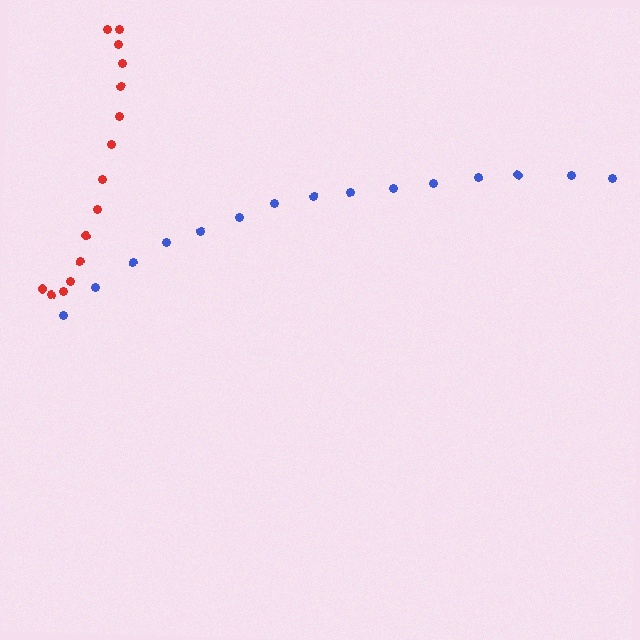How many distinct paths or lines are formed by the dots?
There are 2 distinct paths.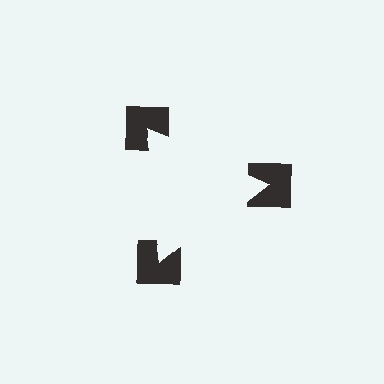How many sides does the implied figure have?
3 sides.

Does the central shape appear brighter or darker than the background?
It typically appears slightly brighter than the background, even though no actual brightness change is drawn.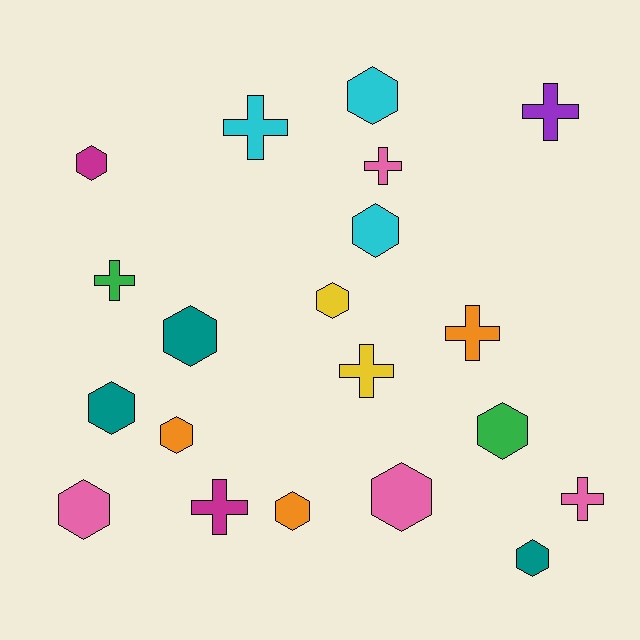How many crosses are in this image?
There are 8 crosses.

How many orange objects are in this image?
There are 3 orange objects.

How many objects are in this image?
There are 20 objects.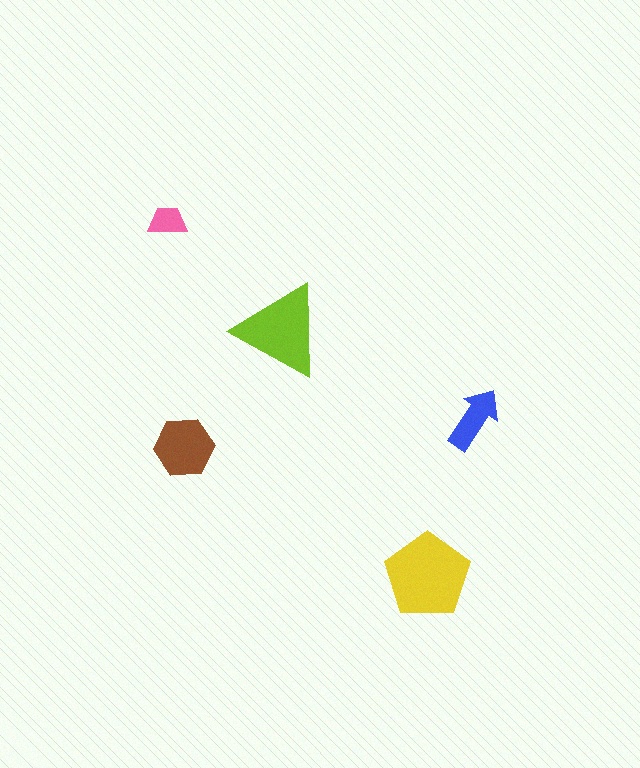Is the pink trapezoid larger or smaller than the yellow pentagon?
Smaller.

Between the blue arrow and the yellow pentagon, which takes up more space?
The yellow pentagon.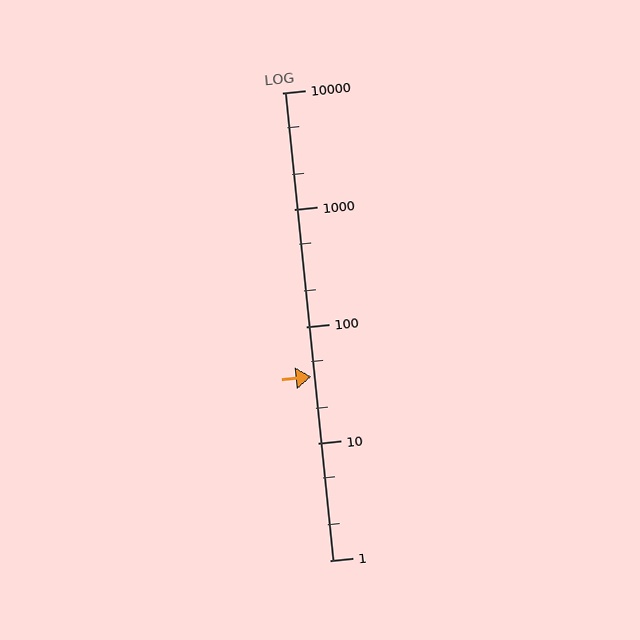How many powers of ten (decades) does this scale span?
The scale spans 4 decades, from 1 to 10000.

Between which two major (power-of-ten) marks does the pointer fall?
The pointer is between 10 and 100.